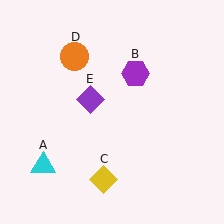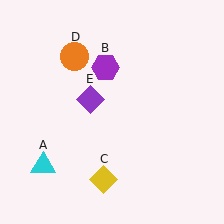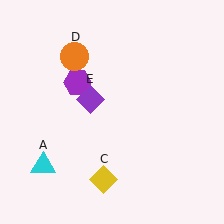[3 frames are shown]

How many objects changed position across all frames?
1 object changed position: purple hexagon (object B).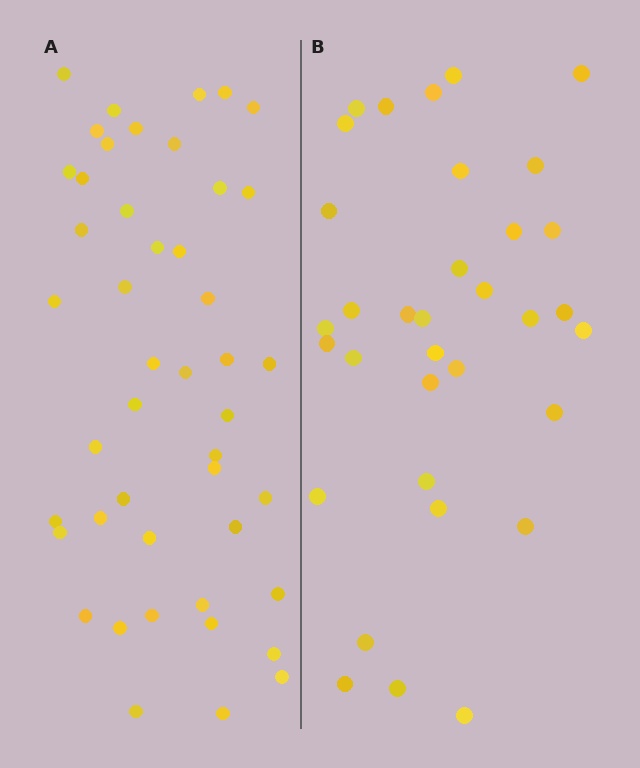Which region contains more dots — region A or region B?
Region A (the left region) has more dots.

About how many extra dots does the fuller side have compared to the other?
Region A has roughly 12 or so more dots than region B.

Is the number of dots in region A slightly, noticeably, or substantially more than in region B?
Region A has noticeably more, but not dramatically so. The ratio is roughly 1.4 to 1.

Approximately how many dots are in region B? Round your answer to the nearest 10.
About 30 dots. (The exact count is 34, which rounds to 30.)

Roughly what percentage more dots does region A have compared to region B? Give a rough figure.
About 35% more.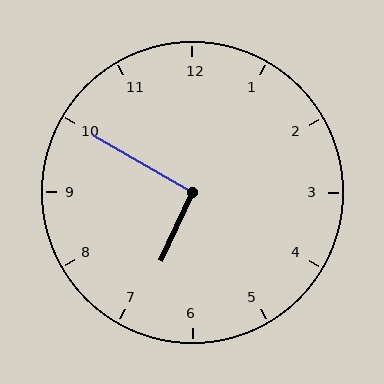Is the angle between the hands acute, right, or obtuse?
It is right.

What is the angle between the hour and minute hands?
Approximately 95 degrees.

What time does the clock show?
6:50.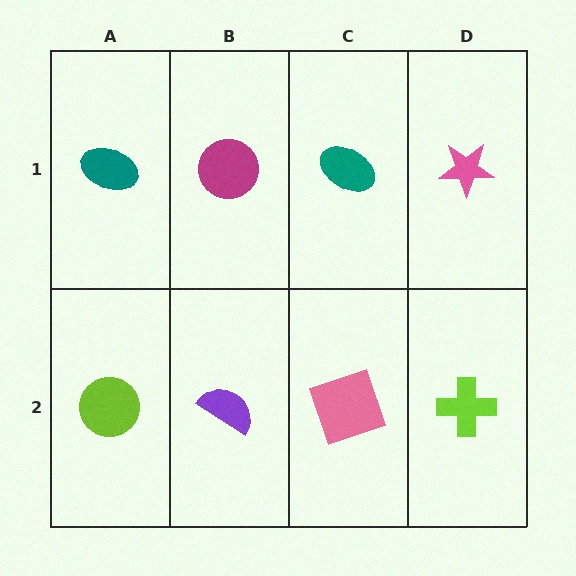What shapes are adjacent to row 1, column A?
A lime circle (row 2, column A), a magenta circle (row 1, column B).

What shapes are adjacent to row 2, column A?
A teal ellipse (row 1, column A), a purple semicircle (row 2, column B).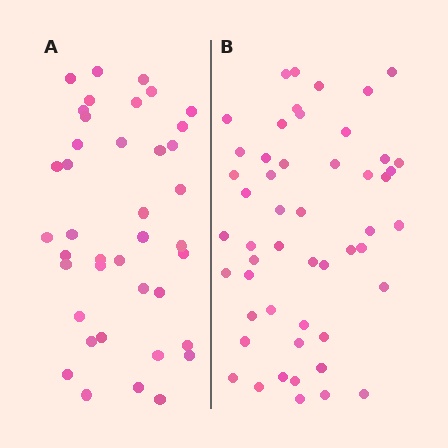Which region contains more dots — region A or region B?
Region B (the right region) has more dots.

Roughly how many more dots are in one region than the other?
Region B has roughly 12 or so more dots than region A.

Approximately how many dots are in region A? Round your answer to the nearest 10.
About 40 dots.